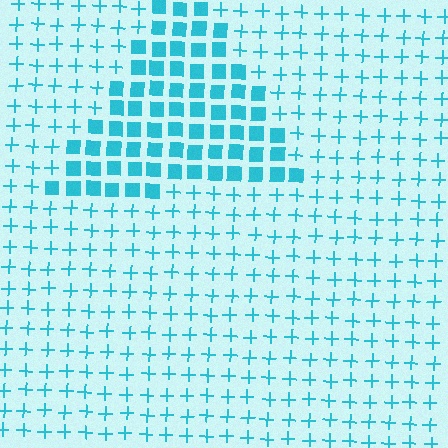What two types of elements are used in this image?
The image uses squares inside the triangle region and plus signs outside it.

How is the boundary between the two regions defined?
The boundary is defined by a change in element shape: squares inside vs. plus signs outside. All elements share the same color and spacing.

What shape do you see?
I see a triangle.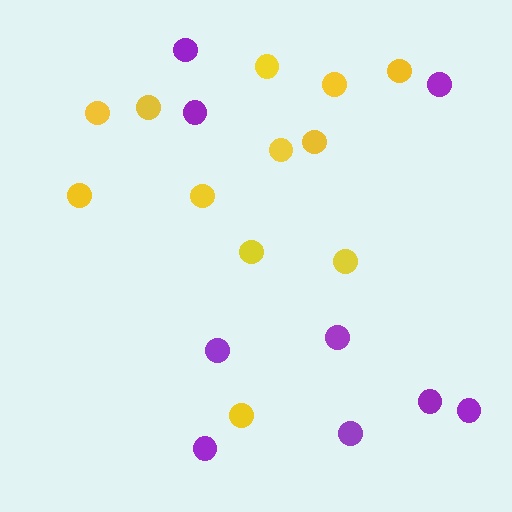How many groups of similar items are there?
There are 2 groups: one group of yellow circles (12) and one group of purple circles (9).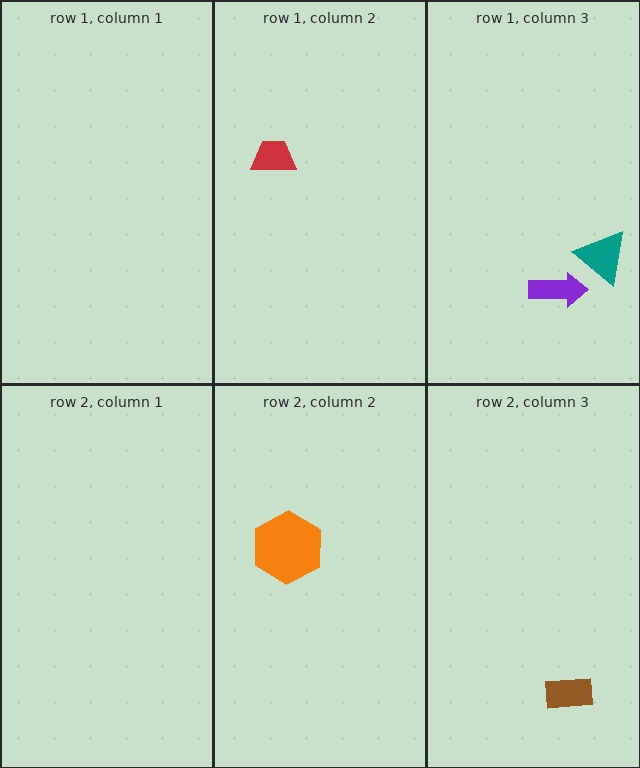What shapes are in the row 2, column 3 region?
The brown rectangle.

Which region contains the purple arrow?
The row 1, column 3 region.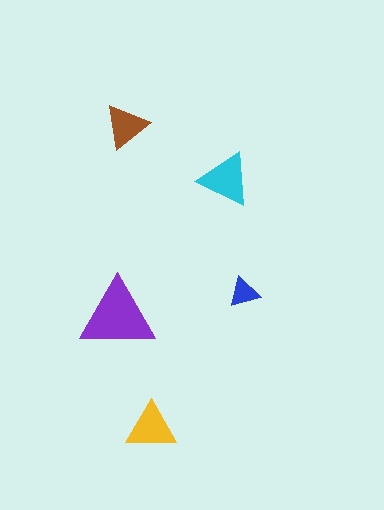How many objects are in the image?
There are 5 objects in the image.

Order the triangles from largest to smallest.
the purple one, the cyan one, the yellow one, the brown one, the blue one.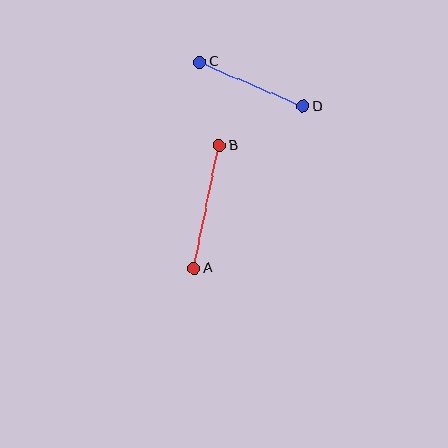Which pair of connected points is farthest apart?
Points A and B are farthest apart.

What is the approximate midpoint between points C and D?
The midpoint is at approximately (251, 84) pixels.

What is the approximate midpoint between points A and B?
The midpoint is at approximately (207, 207) pixels.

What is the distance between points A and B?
The distance is approximately 126 pixels.